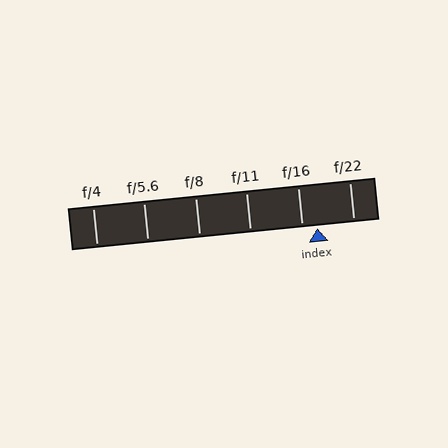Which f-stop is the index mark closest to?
The index mark is closest to f/16.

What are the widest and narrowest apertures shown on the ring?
The widest aperture shown is f/4 and the narrowest is f/22.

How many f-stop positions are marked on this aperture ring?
There are 6 f-stop positions marked.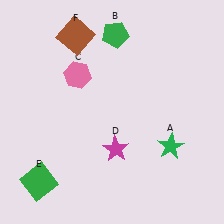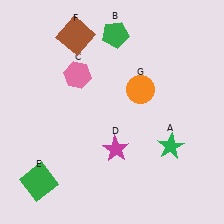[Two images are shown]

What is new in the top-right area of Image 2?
An orange circle (G) was added in the top-right area of Image 2.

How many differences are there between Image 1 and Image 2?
There is 1 difference between the two images.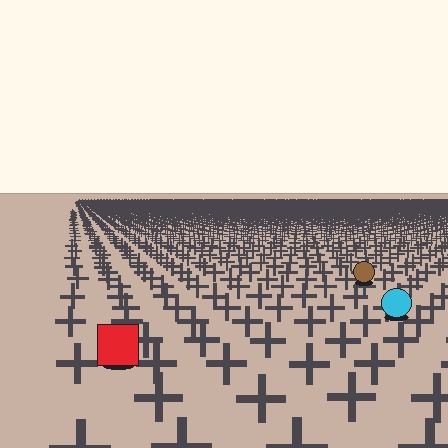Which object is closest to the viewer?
The red square is closest. The texture marks near it are larger and more spread out.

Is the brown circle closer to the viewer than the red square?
No. The red square is closer — you can tell from the texture gradient: the ground texture is coarser near it.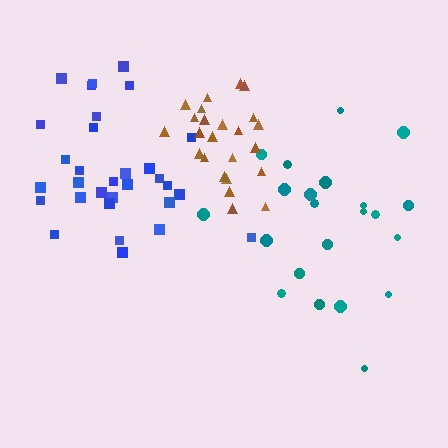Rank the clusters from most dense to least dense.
brown, blue, teal.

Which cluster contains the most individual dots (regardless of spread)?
Blue (31).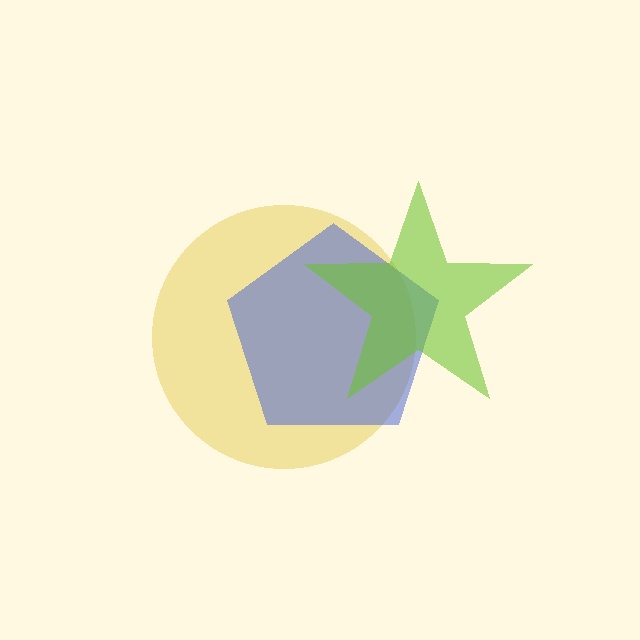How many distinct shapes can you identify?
There are 3 distinct shapes: a yellow circle, a blue pentagon, a lime star.